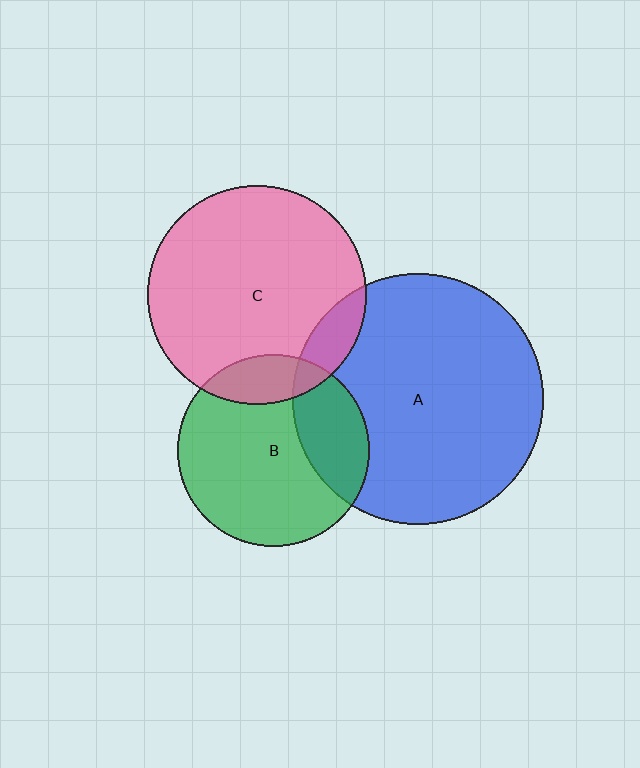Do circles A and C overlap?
Yes.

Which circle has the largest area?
Circle A (blue).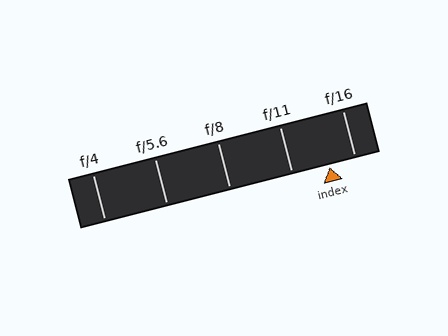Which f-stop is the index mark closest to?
The index mark is closest to f/16.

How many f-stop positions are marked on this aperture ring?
There are 5 f-stop positions marked.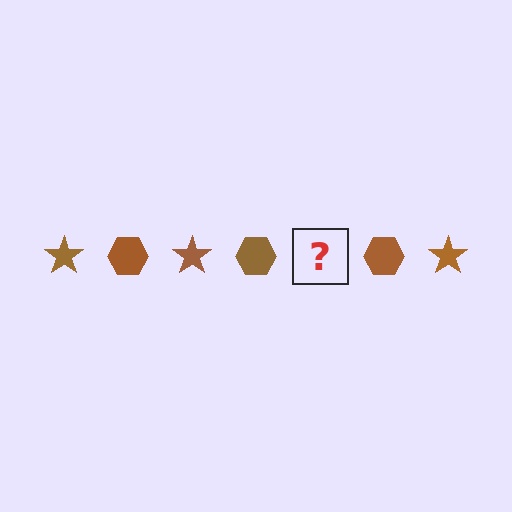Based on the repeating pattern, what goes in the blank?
The blank should be a brown star.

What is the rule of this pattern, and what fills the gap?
The rule is that the pattern cycles through star, hexagon shapes in brown. The gap should be filled with a brown star.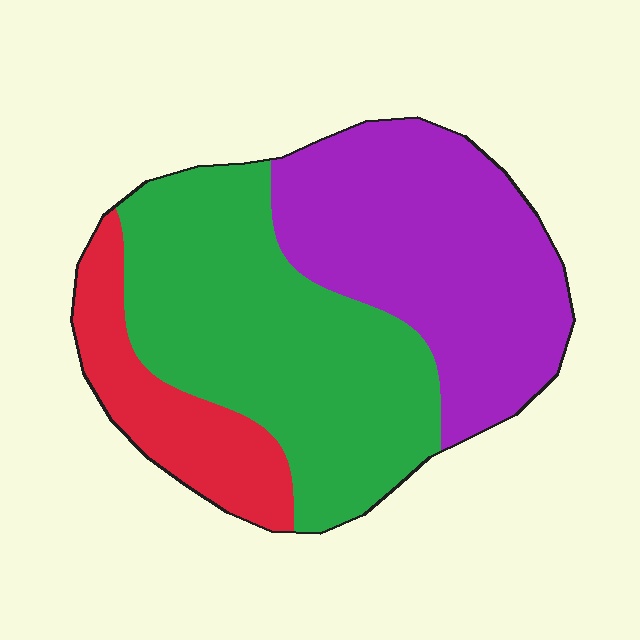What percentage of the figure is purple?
Purple takes up between a third and a half of the figure.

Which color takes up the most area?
Green, at roughly 45%.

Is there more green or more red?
Green.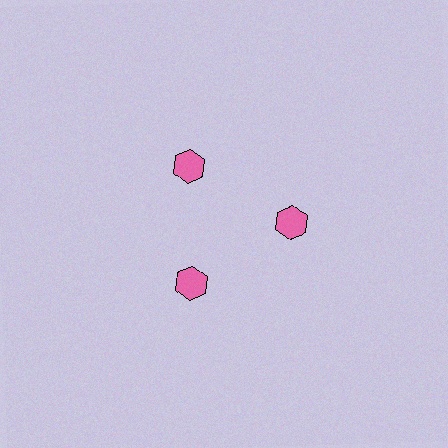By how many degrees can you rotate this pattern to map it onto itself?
The pattern maps onto itself every 120 degrees of rotation.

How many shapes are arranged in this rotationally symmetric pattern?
There are 3 shapes, arranged in 3 groups of 1.